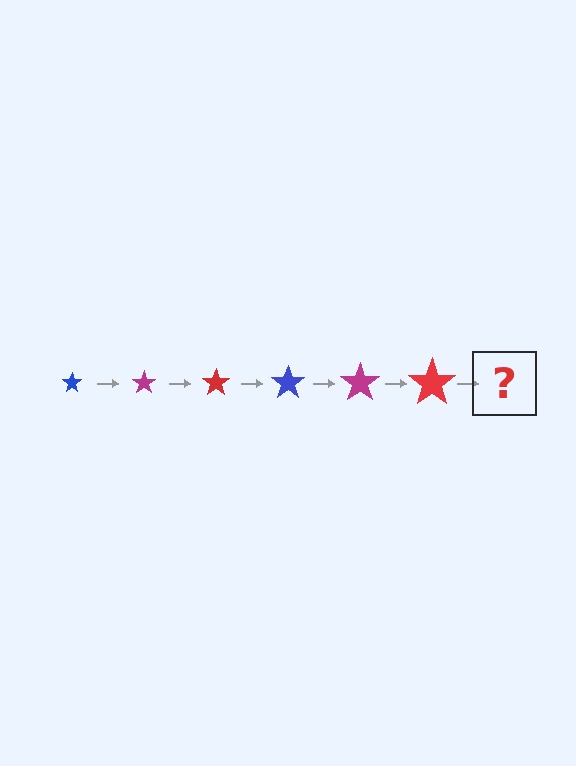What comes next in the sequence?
The next element should be a blue star, larger than the previous one.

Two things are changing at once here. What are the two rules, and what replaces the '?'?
The two rules are that the star grows larger each step and the color cycles through blue, magenta, and red. The '?' should be a blue star, larger than the previous one.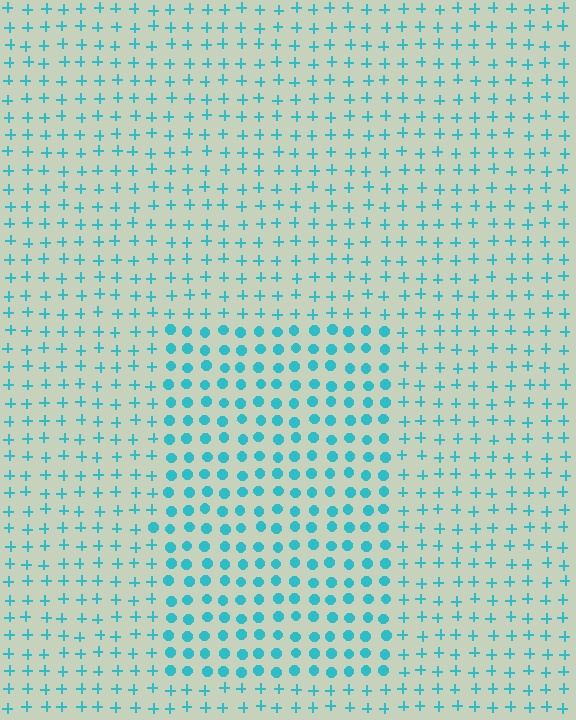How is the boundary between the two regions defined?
The boundary is defined by a change in element shape: circles inside vs. plus signs outside. All elements share the same color and spacing.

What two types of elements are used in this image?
The image uses circles inside the rectangle region and plus signs outside it.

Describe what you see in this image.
The image is filled with small cyan elements arranged in a uniform grid. A rectangle-shaped region contains circles, while the surrounding area contains plus signs. The boundary is defined purely by the change in element shape.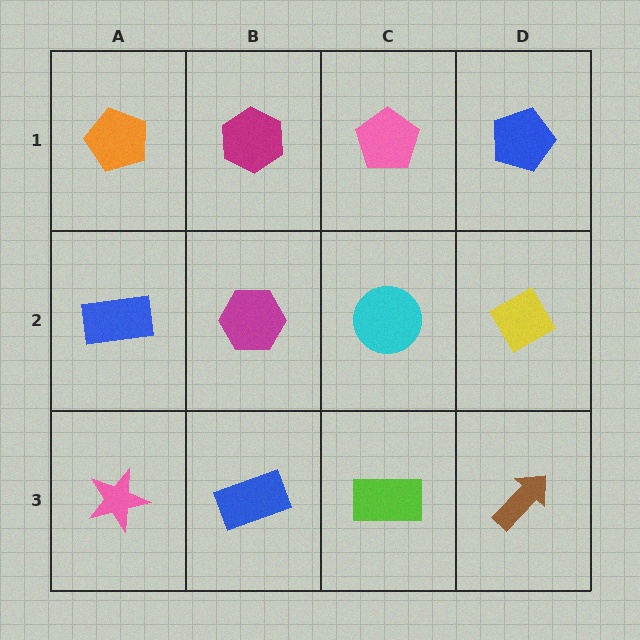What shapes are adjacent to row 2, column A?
An orange pentagon (row 1, column A), a pink star (row 3, column A), a magenta hexagon (row 2, column B).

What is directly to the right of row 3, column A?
A blue rectangle.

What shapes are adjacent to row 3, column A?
A blue rectangle (row 2, column A), a blue rectangle (row 3, column B).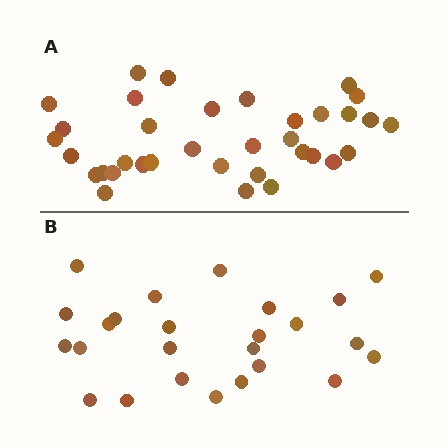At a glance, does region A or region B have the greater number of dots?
Region A (the top region) has more dots.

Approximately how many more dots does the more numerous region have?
Region A has roughly 10 or so more dots than region B.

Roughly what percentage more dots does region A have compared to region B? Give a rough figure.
About 40% more.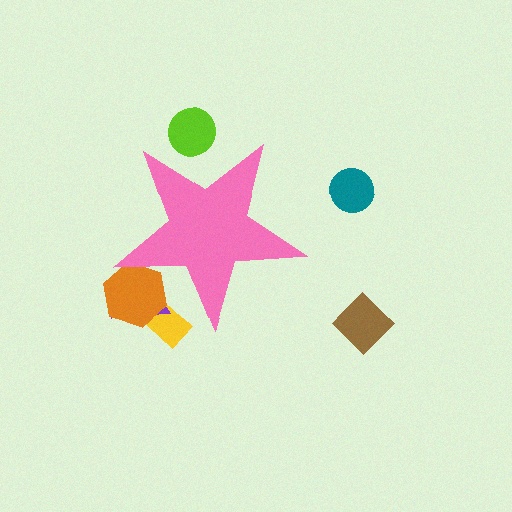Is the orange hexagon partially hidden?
Yes, the orange hexagon is partially hidden behind the pink star.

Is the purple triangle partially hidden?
Yes, the purple triangle is partially hidden behind the pink star.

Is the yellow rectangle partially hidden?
Yes, the yellow rectangle is partially hidden behind the pink star.